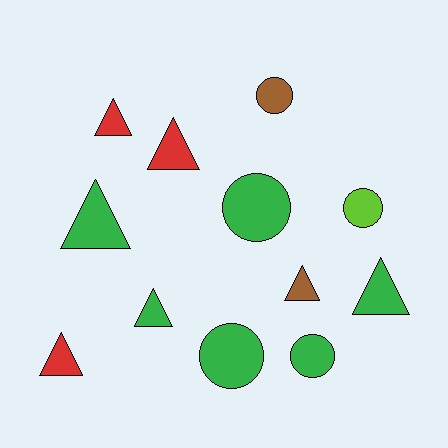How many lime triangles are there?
There are no lime triangles.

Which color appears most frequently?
Green, with 6 objects.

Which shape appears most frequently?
Triangle, with 7 objects.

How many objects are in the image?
There are 12 objects.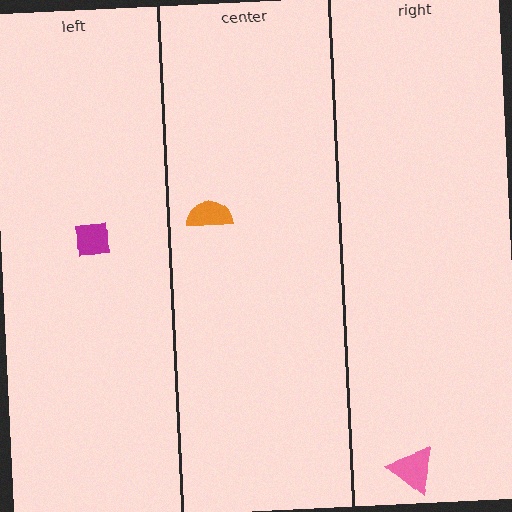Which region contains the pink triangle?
The right region.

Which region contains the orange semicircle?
The center region.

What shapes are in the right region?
The pink triangle.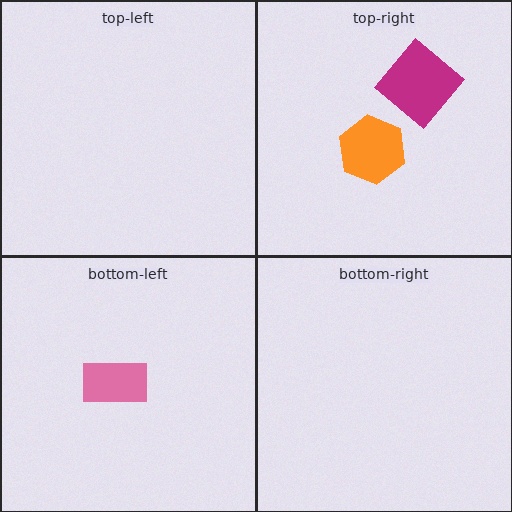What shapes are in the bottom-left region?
The pink rectangle.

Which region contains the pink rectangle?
The bottom-left region.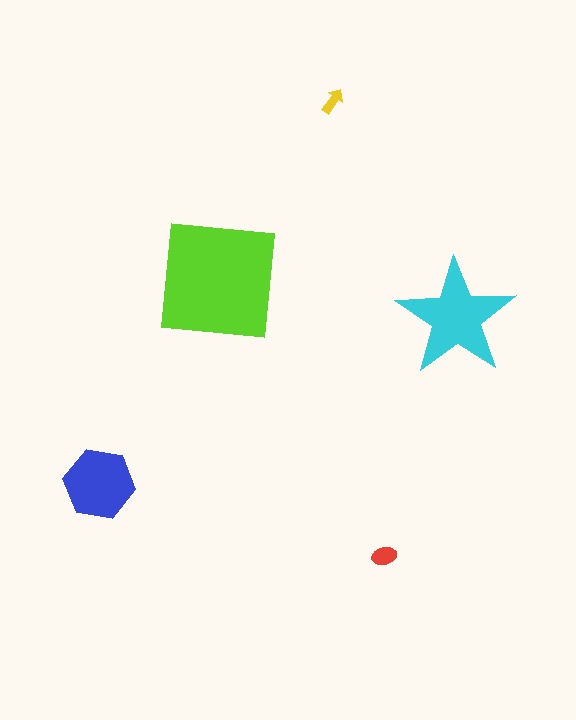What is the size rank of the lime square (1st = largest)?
1st.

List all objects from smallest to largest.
The yellow arrow, the red ellipse, the blue hexagon, the cyan star, the lime square.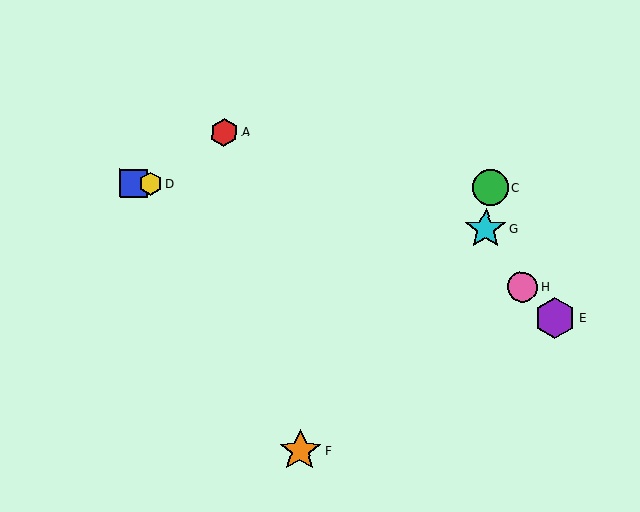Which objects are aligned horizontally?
Objects B, C, D are aligned horizontally.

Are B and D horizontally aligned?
Yes, both are at y≈183.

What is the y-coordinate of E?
Object E is at y≈318.